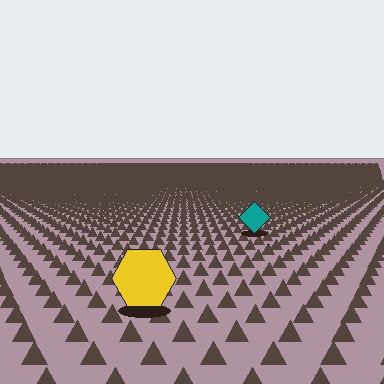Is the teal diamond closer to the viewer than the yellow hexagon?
No. The yellow hexagon is closer — you can tell from the texture gradient: the ground texture is coarser near it.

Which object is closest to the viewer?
The yellow hexagon is closest. The texture marks near it are larger and more spread out.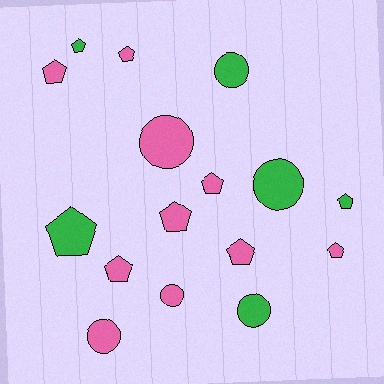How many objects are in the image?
There are 16 objects.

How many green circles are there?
There are 3 green circles.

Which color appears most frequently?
Pink, with 10 objects.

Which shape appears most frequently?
Pentagon, with 10 objects.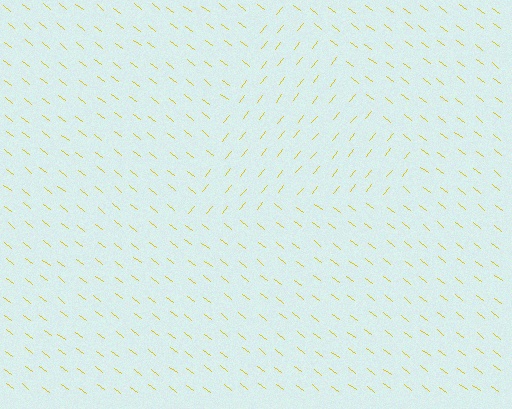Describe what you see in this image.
The image is filled with small yellow line segments. A triangle region in the image has lines oriented differently from the surrounding lines, creating a visible texture boundary.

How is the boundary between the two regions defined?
The boundary is defined purely by a change in line orientation (approximately 89 degrees difference). All lines are the same color and thickness.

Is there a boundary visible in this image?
Yes, there is a texture boundary formed by a change in line orientation.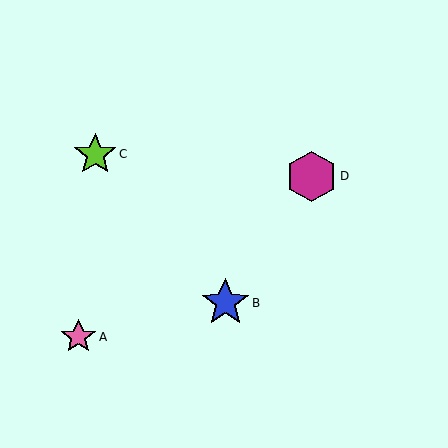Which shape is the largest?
The magenta hexagon (labeled D) is the largest.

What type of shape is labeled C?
Shape C is a lime star.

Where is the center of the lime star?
The center of the lime star is at (95, 154).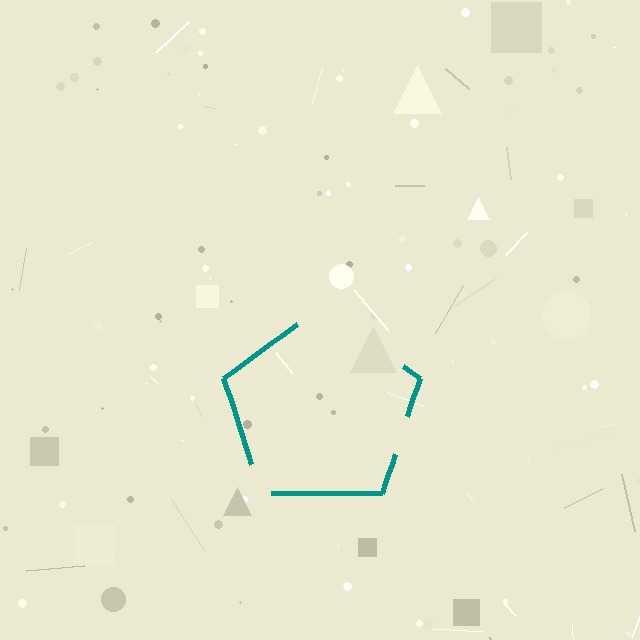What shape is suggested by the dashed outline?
The dashed outline suggests a pentagon.